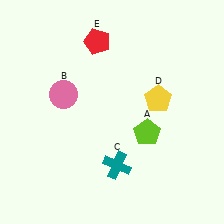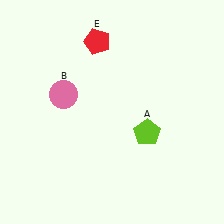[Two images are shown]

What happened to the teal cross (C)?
The teal cross (C) was removed in Image 2. It was in the bottom-right area of Image 1.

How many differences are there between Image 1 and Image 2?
There are 2 differences between the two images.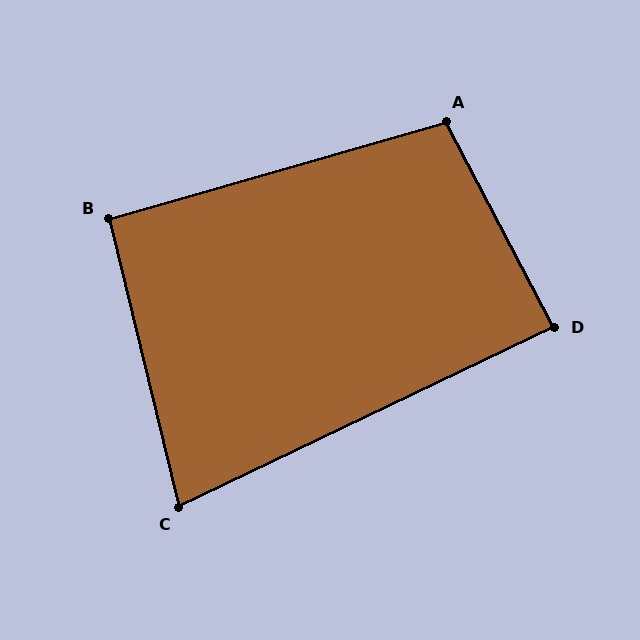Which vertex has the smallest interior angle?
C, at approximately 78 degrees.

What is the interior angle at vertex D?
Approximately 88 degrees (approximately right).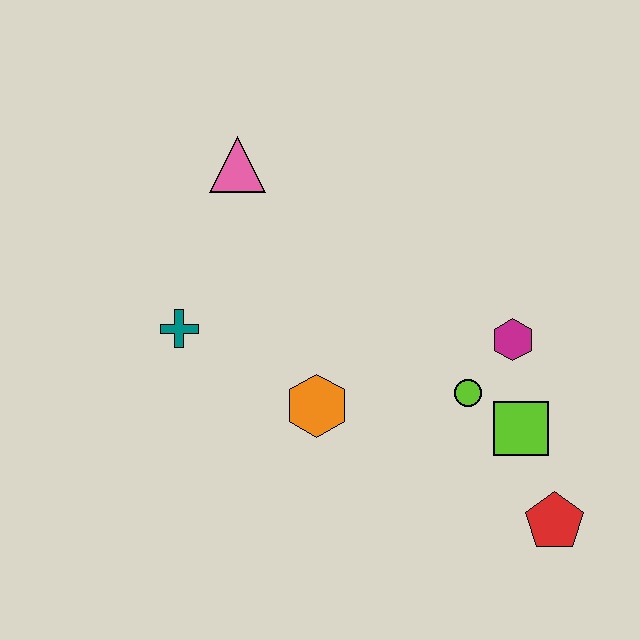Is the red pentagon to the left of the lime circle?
No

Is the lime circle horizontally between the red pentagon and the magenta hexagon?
No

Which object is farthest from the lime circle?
The pink triangle is farthest from the lime circle.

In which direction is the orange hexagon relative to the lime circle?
The orange hexagon is to the left of the lime circle.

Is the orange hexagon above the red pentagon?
Yes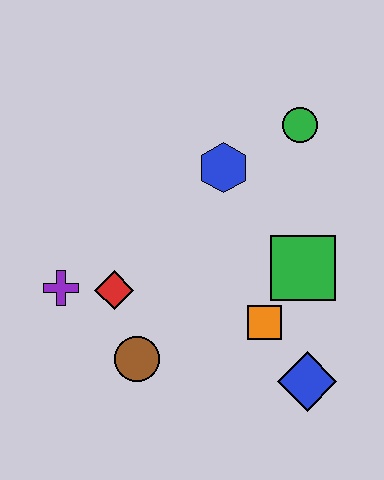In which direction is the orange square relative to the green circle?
The orange square is below the green circle.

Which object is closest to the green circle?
The blue hexagon is closest to the green circle.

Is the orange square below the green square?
Yes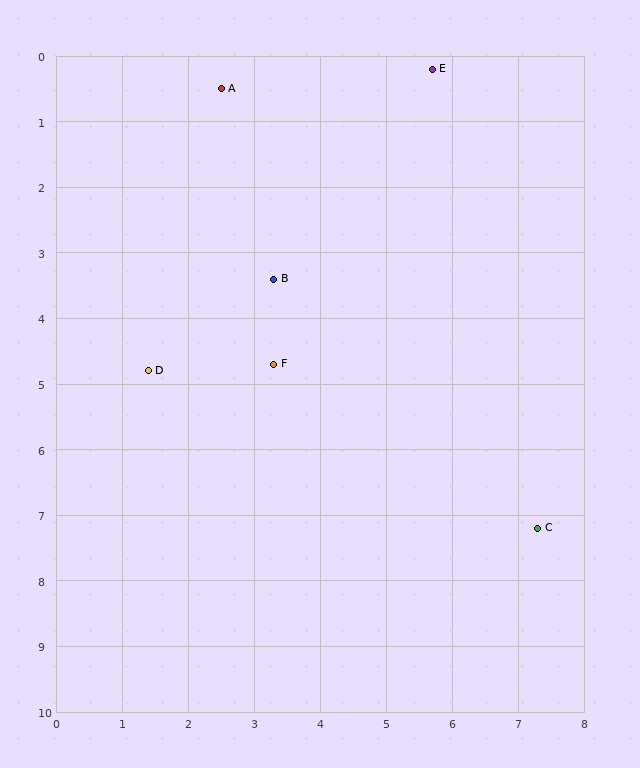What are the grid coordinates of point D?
Point D is at approximately (1.4, 4.8).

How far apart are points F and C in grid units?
Points F and C are about 4.7 grid units apart.